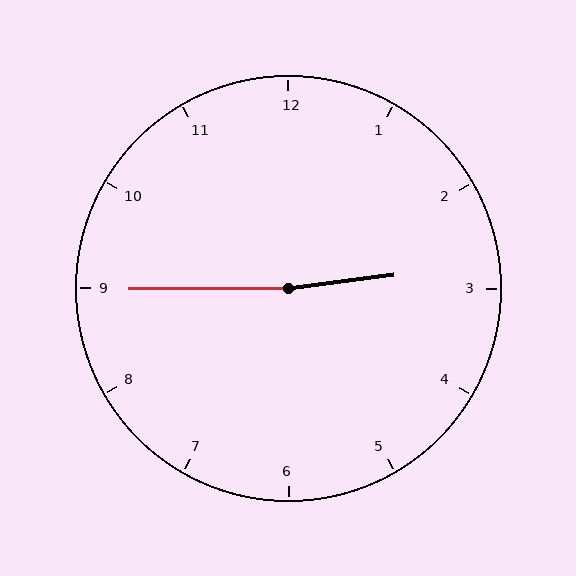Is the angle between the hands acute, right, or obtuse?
It is obtuse.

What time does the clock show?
2:45.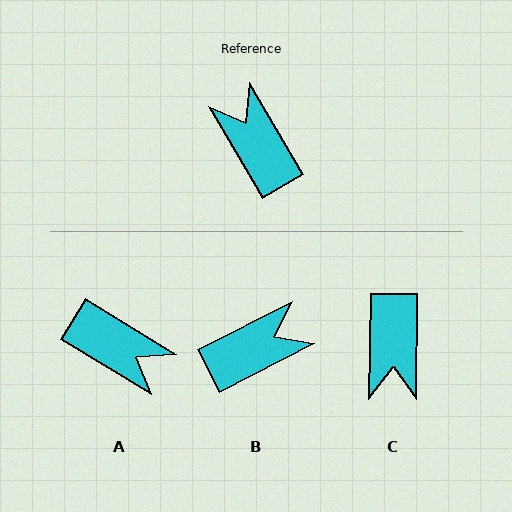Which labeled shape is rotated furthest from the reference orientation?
A, about 152 degrees away.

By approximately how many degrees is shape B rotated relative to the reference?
Approximately 93 degrees clockwise.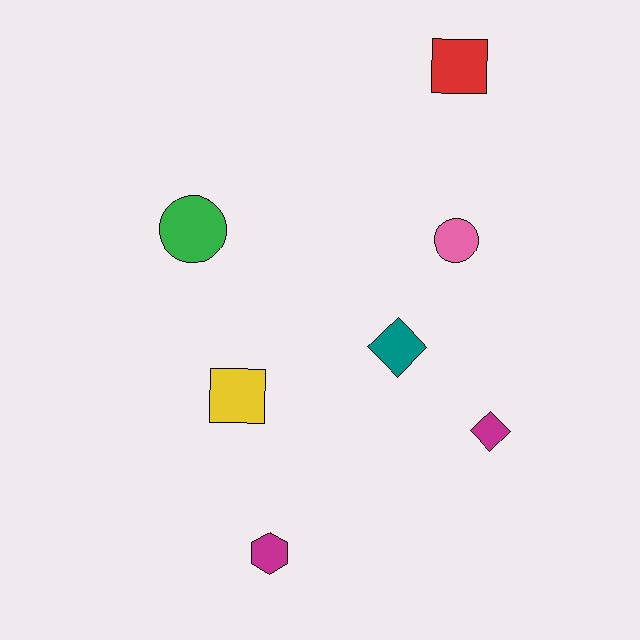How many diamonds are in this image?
There are 2 diamonds.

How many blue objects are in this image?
There are no blue objects.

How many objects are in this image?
There are 7 objects.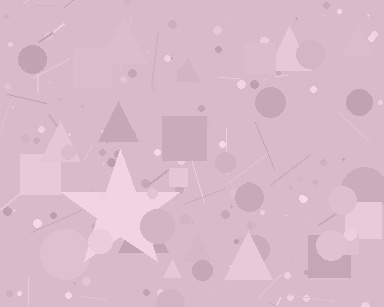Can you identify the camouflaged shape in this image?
The camouflaged shape is a star.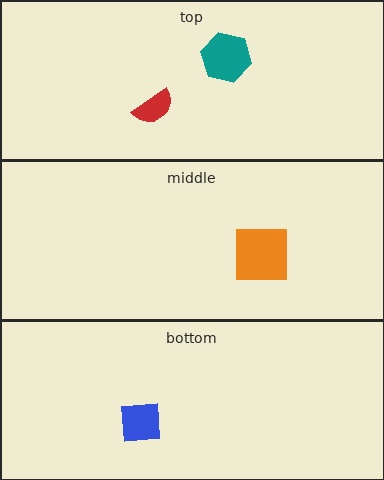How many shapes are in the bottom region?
1.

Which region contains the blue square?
The bottom region.